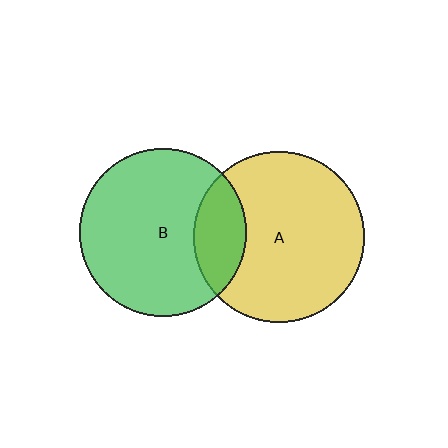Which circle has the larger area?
Circle A (yellow).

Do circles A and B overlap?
Yes.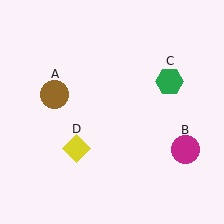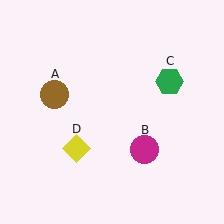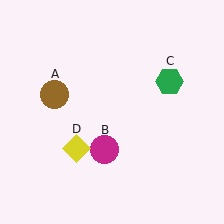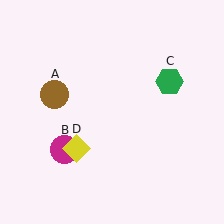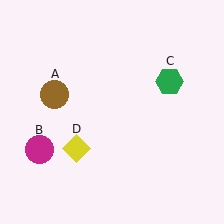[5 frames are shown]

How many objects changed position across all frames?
1 object changed position: magenta circle (object B).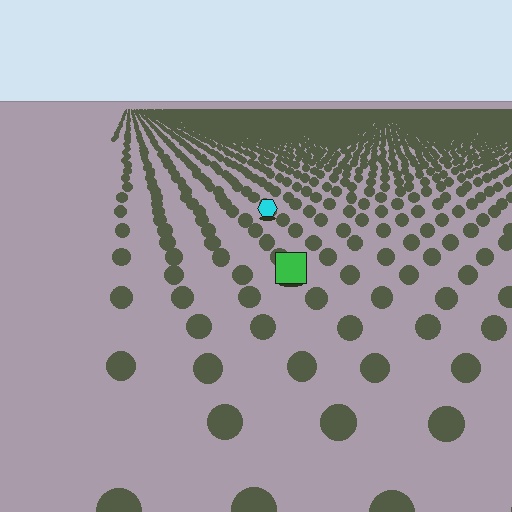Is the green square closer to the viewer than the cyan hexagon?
Yes. The green square is closer — you can tell from the texture gradient: the ground texture is coarser near it.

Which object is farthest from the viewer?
The cyan hexagon is farthest from the viewer. It appears smaller and the ground texture around it is denser.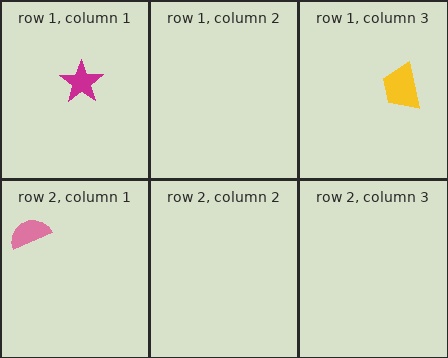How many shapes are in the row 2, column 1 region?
1.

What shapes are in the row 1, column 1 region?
The magenta star.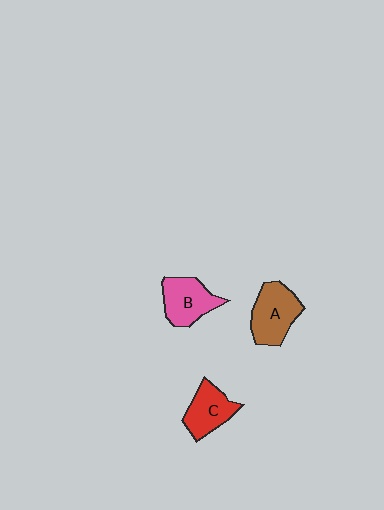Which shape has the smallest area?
Shape C (red).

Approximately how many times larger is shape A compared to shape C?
Approximately 1.2 times.